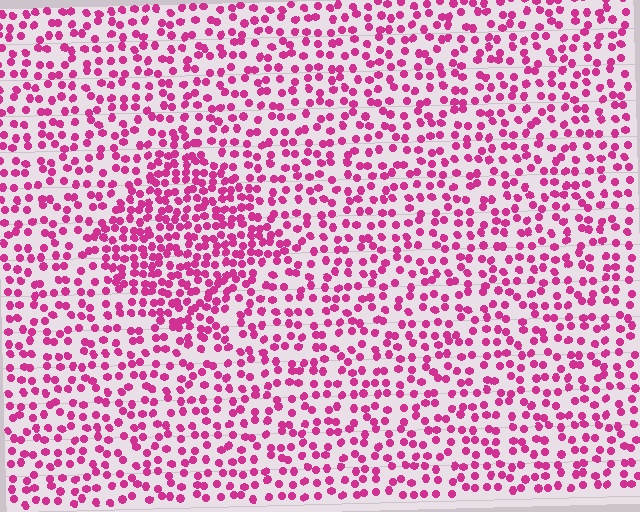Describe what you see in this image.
The image contains small magenta elements arranged at two different densities. A diamond-shaped region is visible where the elements are more densely packed than the surrounding area.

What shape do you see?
I see a diamond.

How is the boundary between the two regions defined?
The boundary is defined by a change in element density (approximately 1.8x ratio). All elements are the same color, size, and shape.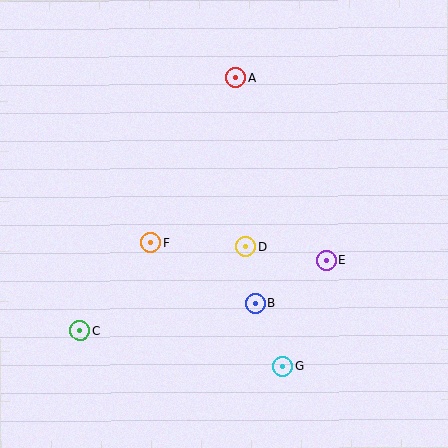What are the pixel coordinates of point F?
Point F is at (151, 243).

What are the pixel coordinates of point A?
Point A is at (236, 78).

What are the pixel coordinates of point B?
Point B is at (256, 303).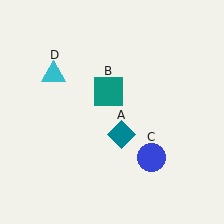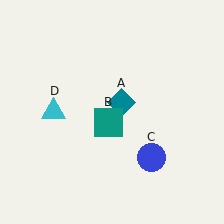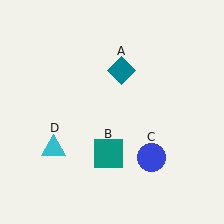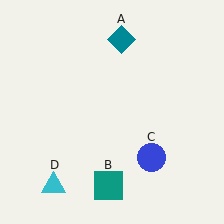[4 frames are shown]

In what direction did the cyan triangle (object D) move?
The cyan triangle (object D) moved down.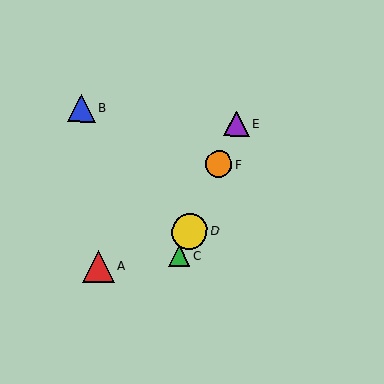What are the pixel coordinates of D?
Object D is at (190, 231).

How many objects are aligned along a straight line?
4 objects (C, D, E, F) are aligned along a straight line.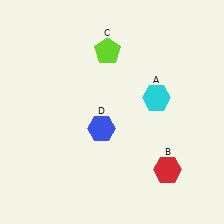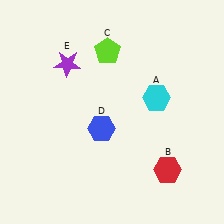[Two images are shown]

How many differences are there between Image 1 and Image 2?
There is 1 difference between the two images.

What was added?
A purple star (E) was added in Image 2.